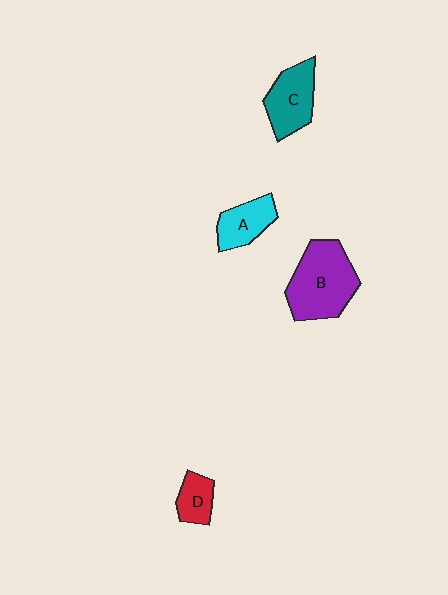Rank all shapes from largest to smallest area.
From largest to smallest: B (purple), C (teal), A (cyan), D (red).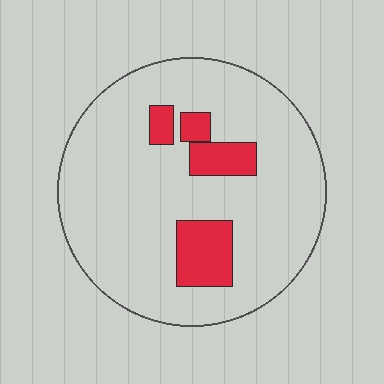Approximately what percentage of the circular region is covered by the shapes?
Approximately 15%.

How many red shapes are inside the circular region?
4.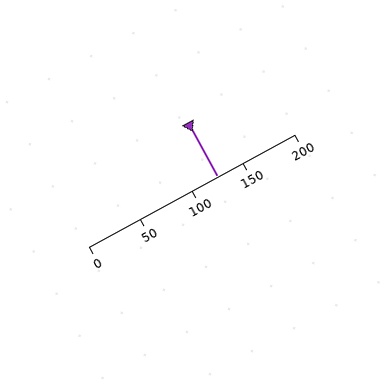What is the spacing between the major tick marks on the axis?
The major ticks are spaced 50 apart.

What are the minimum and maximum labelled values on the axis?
The axis runs from 0 to 200.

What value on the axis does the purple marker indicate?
The marker indicates approximately 125.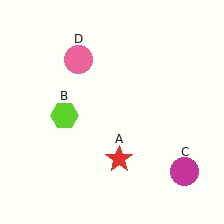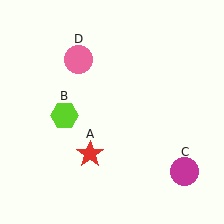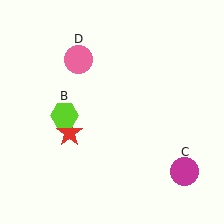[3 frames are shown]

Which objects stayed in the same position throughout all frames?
Lime hexagon (object B) and magenta circle (object C) and pink circle (object D) remained stationary.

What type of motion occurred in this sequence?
The red star (object A) rotated clockwise around the center of the scene.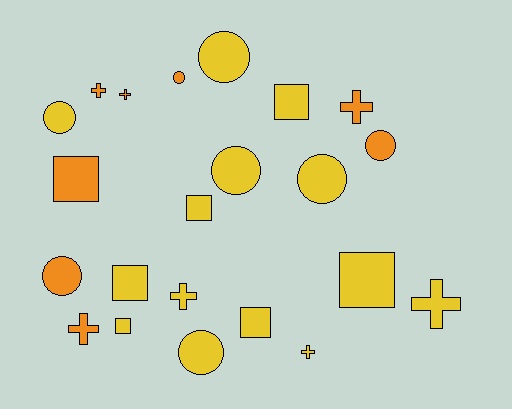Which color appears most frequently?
Yellow, with 14 objects.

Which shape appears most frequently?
Circle, with 8 objects.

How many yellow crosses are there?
There are 3 yellow crosses.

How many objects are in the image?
There are 22 objects.